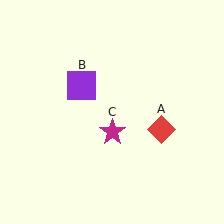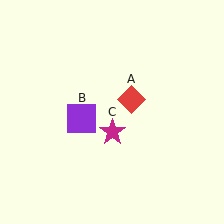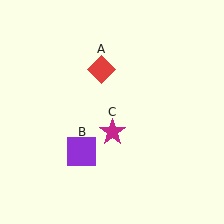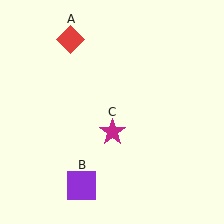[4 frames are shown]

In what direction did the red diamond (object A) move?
The red diamond (object A) moved up and to the left.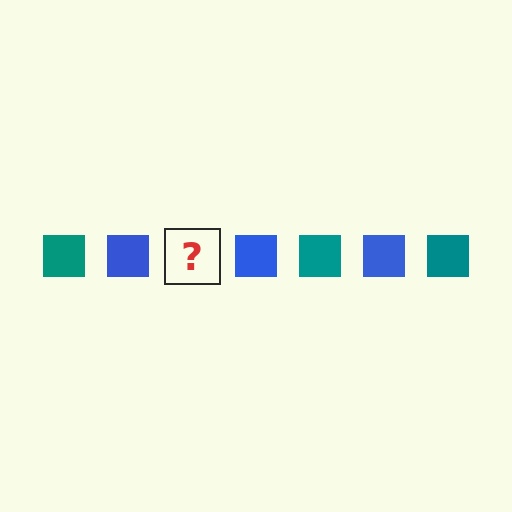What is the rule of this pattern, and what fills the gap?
The rule is that the pattern cycles through teal, blue squares. The gap should be filled with a teal square.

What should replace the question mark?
The question mark should be replaced with a teal square.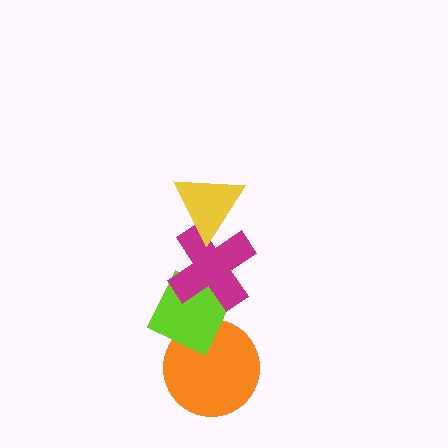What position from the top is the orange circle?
The orange circle is 4th from the top.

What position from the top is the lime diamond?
The lime diamond is 3rd from the top.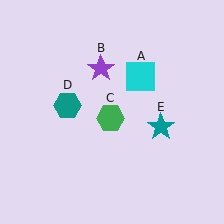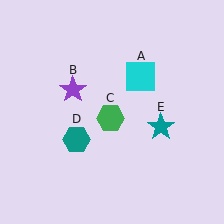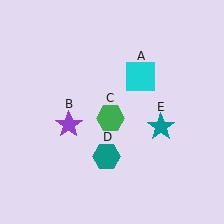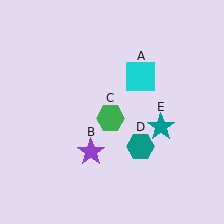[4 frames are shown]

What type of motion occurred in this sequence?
The purple star (object B), teal hexagon (object D) rotated counterclockwise around the center of the scene.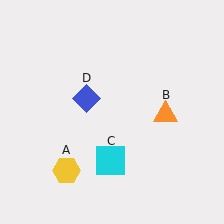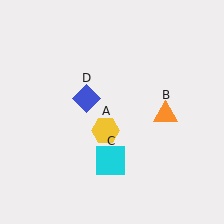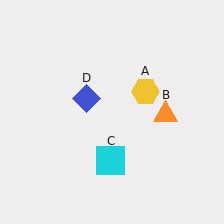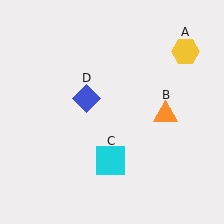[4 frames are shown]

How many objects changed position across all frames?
1 object changed position: yellow hexagon (object A).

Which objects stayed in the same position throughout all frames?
Orange triangle (object B) and cyan square (object C) and blue diamond (object D) remained stationary.